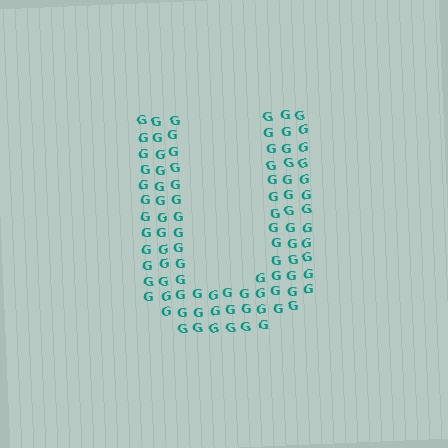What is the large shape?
The large shape is the letter U.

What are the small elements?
The small elements are letter G's.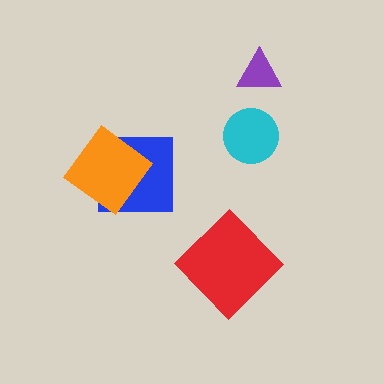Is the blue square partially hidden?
Yes, it is partially covered by another shape.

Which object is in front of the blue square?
The orange diamond is in front of the blue square.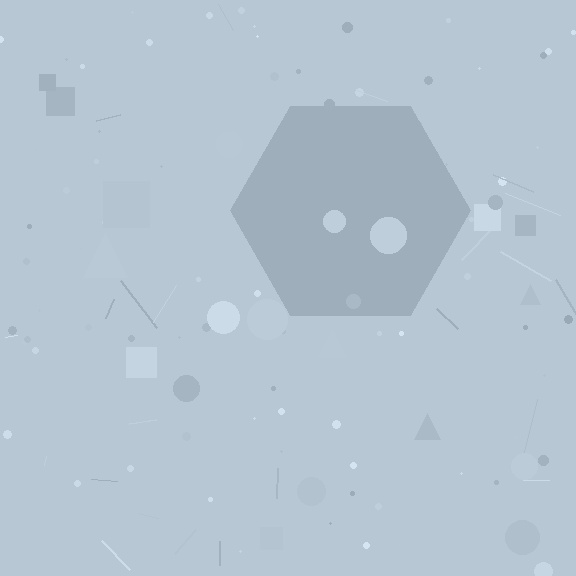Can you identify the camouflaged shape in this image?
The camouflaged shape is a hexagon.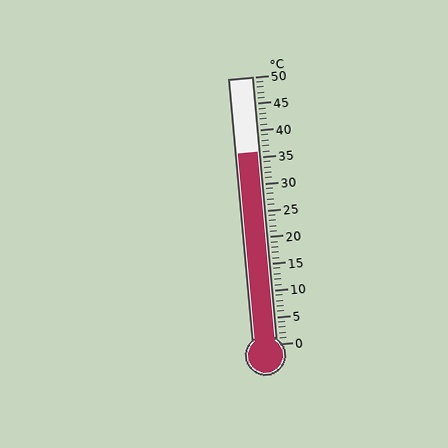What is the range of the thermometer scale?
The thermometer scale ranges from 0°C to 50°C.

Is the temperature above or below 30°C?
The temperature is above 30°C.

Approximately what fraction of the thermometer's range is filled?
The thermometer is filled to approximately 70% of its range.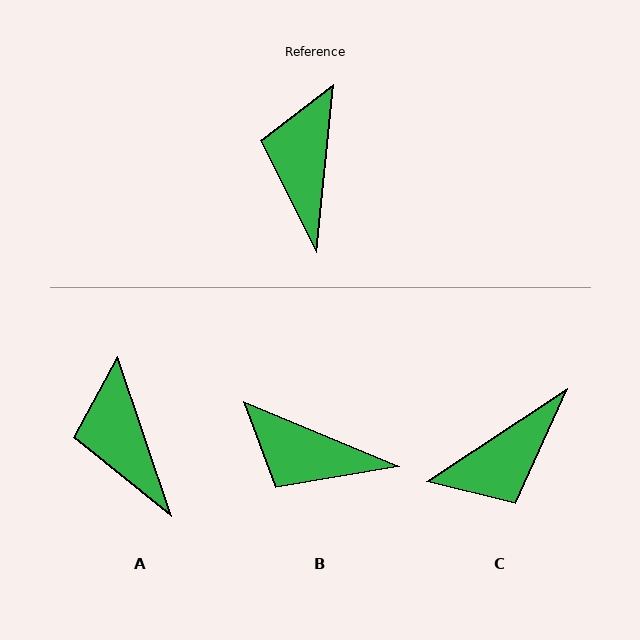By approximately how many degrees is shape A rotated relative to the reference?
Approximately 24 degrees counter-clockwise.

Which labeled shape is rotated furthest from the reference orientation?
C, about 129 degrees away.